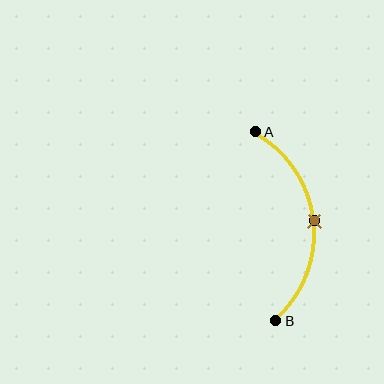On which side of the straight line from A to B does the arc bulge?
The arc bulges to the right of the straight line connecting A and B.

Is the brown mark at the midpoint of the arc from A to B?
Yes. The brown mark lies on the arc at equal arc-length from both A and B — it is the arc midpoint.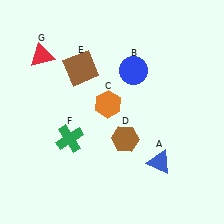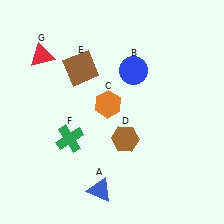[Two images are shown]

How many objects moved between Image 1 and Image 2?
1 object moved between the two images.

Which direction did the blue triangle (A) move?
The blue triangle (A) moved left.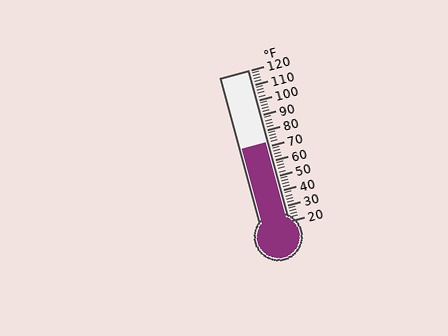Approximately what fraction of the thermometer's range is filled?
The thermometer is filled to approximately 50% of its range.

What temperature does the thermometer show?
The thermometer shows approximately 72°F.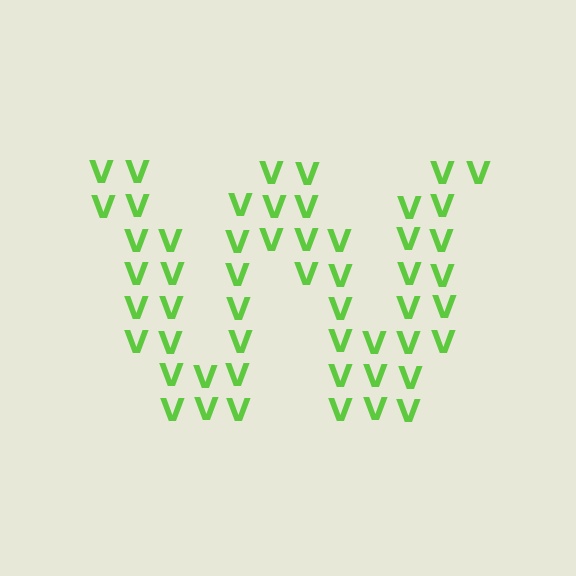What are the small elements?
The small elements are letter V's.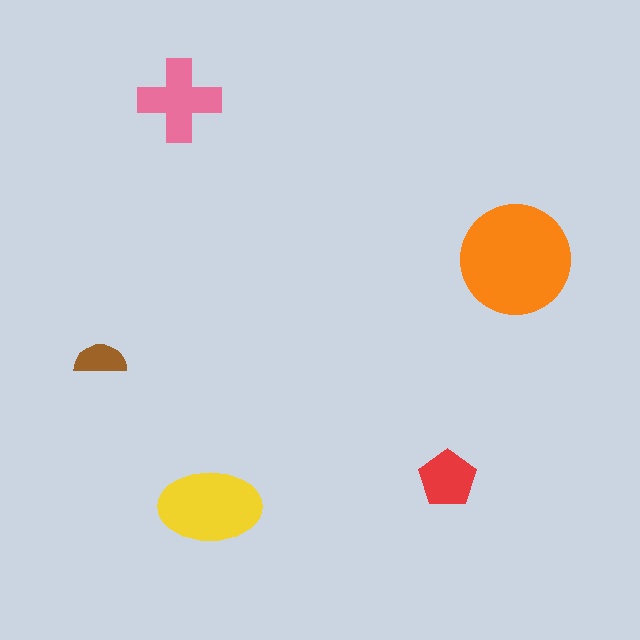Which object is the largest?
The orange circle.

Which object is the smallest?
The brown semicircle.